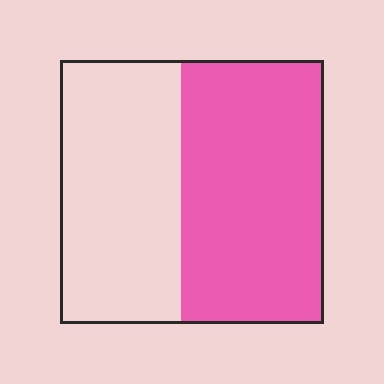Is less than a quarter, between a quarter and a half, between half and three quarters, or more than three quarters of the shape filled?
Between half and three quarters.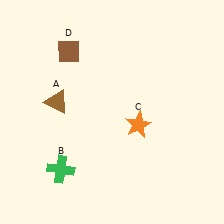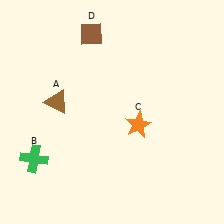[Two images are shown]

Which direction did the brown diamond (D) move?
The brown diamond (D) moved right.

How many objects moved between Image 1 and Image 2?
2 objects moved between the two images.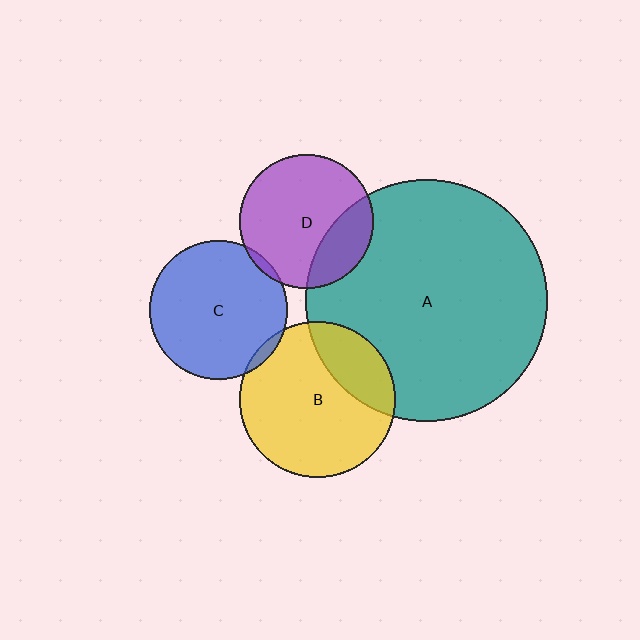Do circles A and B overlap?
Yes.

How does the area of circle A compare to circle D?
Approximately 3.2 times.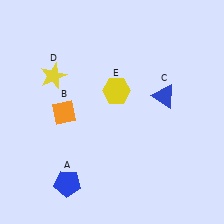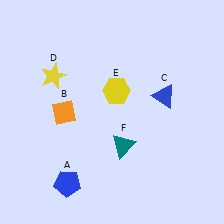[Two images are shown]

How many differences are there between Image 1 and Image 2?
There is 1 difference between the two images.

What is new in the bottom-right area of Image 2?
A teal triangle (F) was added in the bottom-right area of Image 2.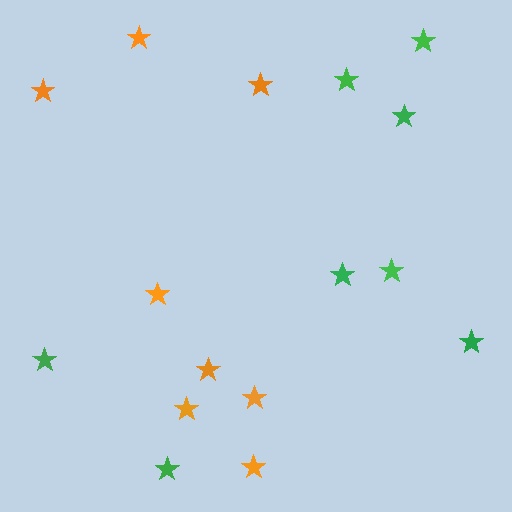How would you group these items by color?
There are 2 groups: one group of green stars (8) and one group of orange stars (8).